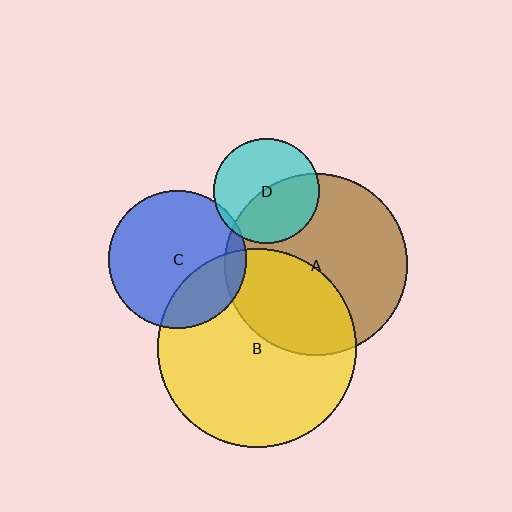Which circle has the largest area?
Circle B (yellow).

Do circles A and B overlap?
Yes.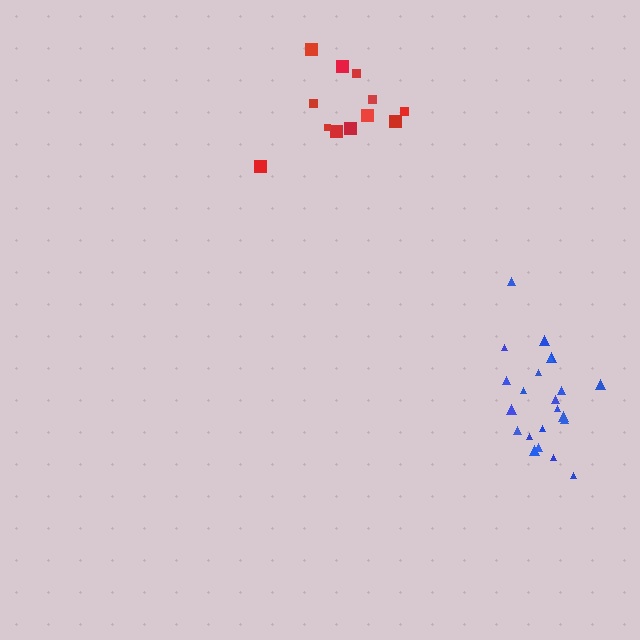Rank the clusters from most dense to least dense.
blue, red.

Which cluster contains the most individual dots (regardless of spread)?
Blue (22).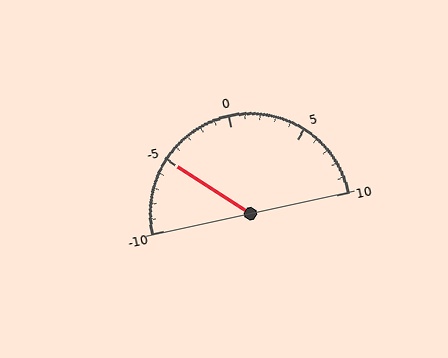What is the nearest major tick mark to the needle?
The nearest major tick mark is -5.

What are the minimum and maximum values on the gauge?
The gauge ranges from -10 to 10.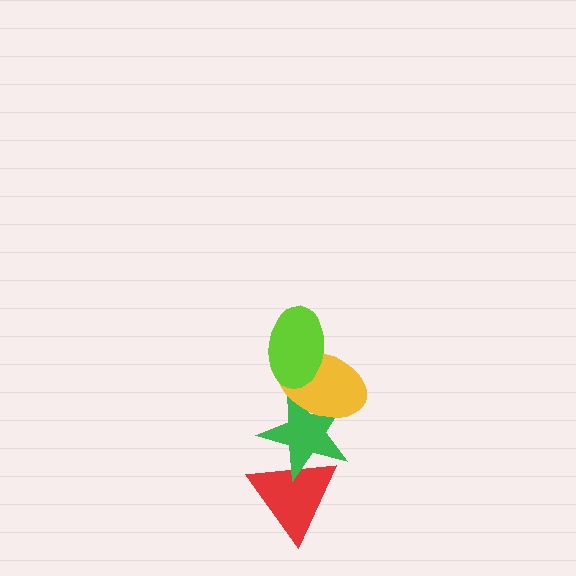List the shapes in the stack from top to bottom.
From top to bottom: the lime ellipse, the yellow ellipse, the green star, the red triangle.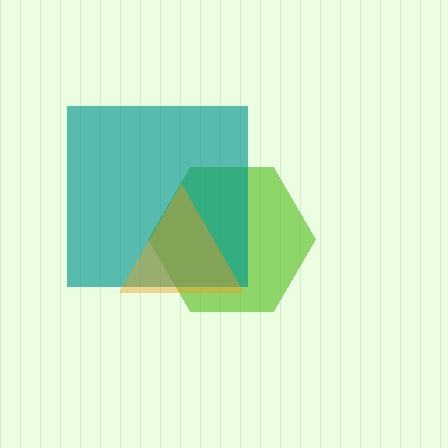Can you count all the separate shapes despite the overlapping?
Yes, there are 3 separate shapes.